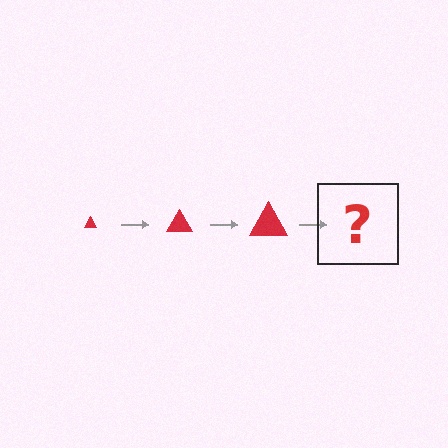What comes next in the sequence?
The next element should be a red triangle, larger than the previous one.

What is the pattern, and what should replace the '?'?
The pattern is that the triangle gets progressively larger each step. The '?' should be a red triangle, larger than the previous one.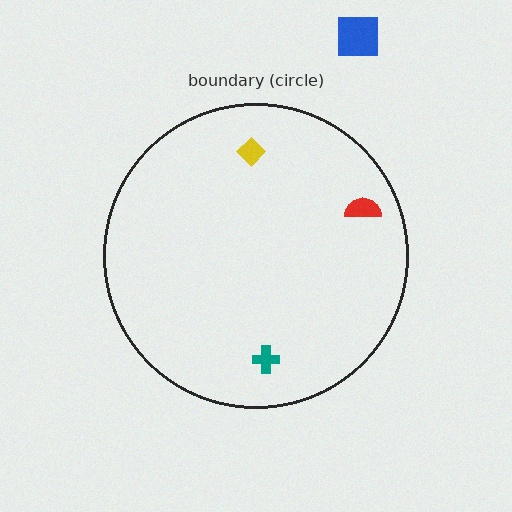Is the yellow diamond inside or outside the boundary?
Inside.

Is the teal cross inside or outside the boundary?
Inside.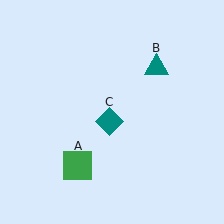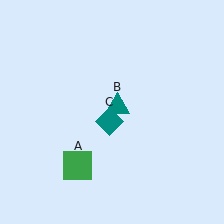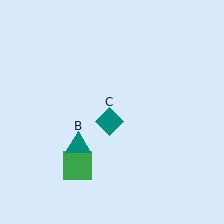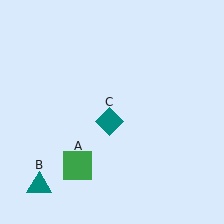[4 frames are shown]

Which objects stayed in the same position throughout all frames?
Green square (object A) and teal diamond (object C) remained stationary.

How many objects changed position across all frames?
1 object changed position: teal triangle (object B).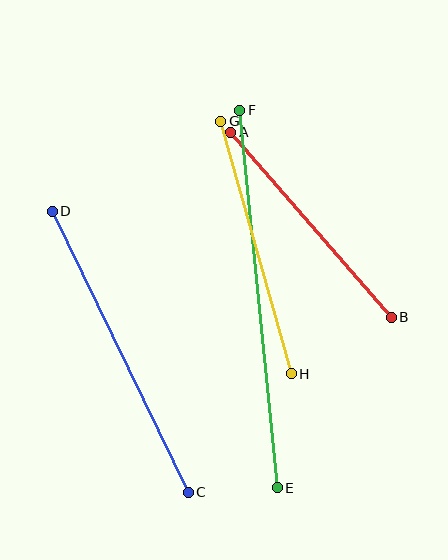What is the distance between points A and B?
The distance is approximately 245 pixels.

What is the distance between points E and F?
The distance is approximately 379 pixels.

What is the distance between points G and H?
The distance is approximately 262 pixels.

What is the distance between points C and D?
The distance is approximately 312 pixels.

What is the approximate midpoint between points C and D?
The midpoint is at approximately (120, 352) pixels.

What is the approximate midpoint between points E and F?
The midpoint is at approximately (258, 299) pixels.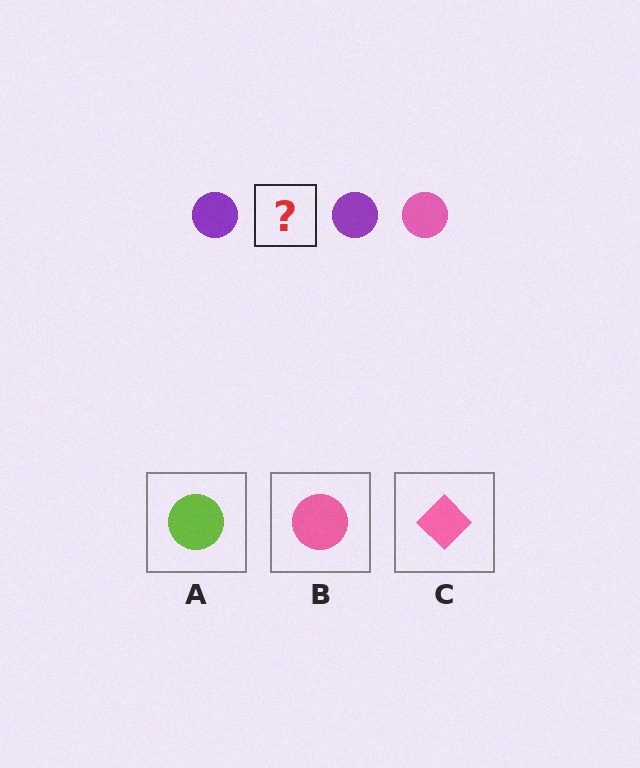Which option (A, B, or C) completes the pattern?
B.